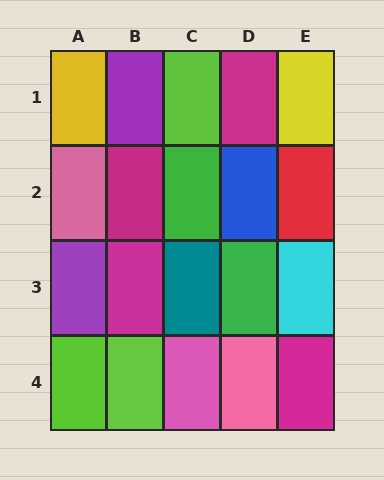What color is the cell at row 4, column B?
Lime.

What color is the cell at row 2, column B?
Magenta.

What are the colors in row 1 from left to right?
Yellow, purple, lime, magenta, yellow.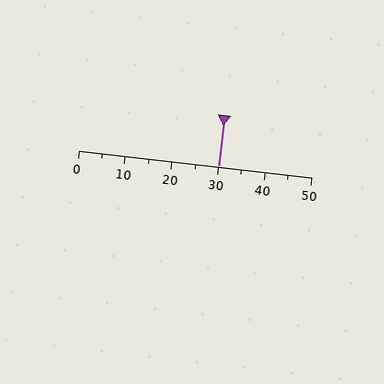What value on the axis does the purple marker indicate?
The marker indicates approximately 30.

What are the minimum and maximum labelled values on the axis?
The axis runs from 0 to 50.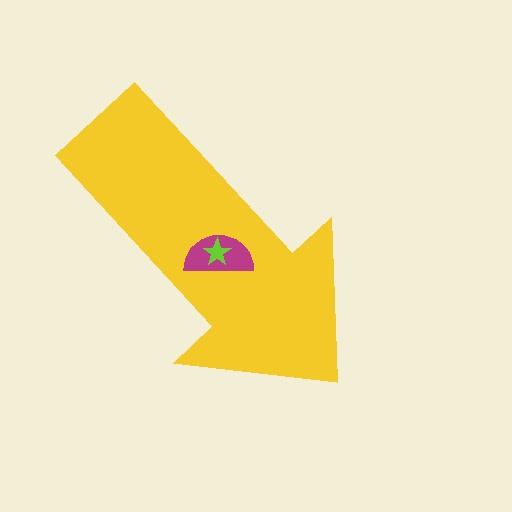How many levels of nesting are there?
3.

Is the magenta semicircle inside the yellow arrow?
Yes.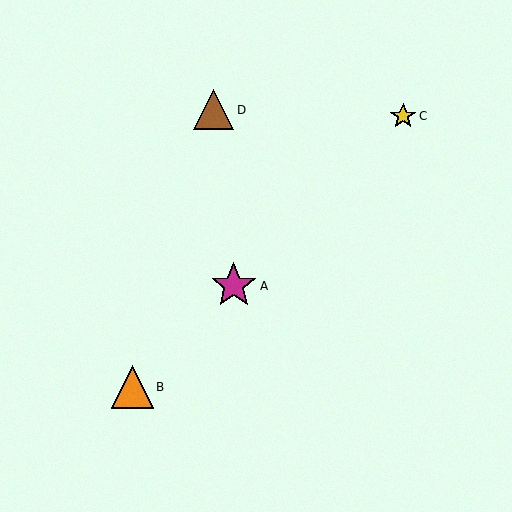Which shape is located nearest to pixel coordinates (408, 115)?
The yellow star (labeled C) at (403, 116) is nearest to that location.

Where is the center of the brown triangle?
The center of the brown triangle is at (214, 110).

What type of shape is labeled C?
Shape C is a yellow star.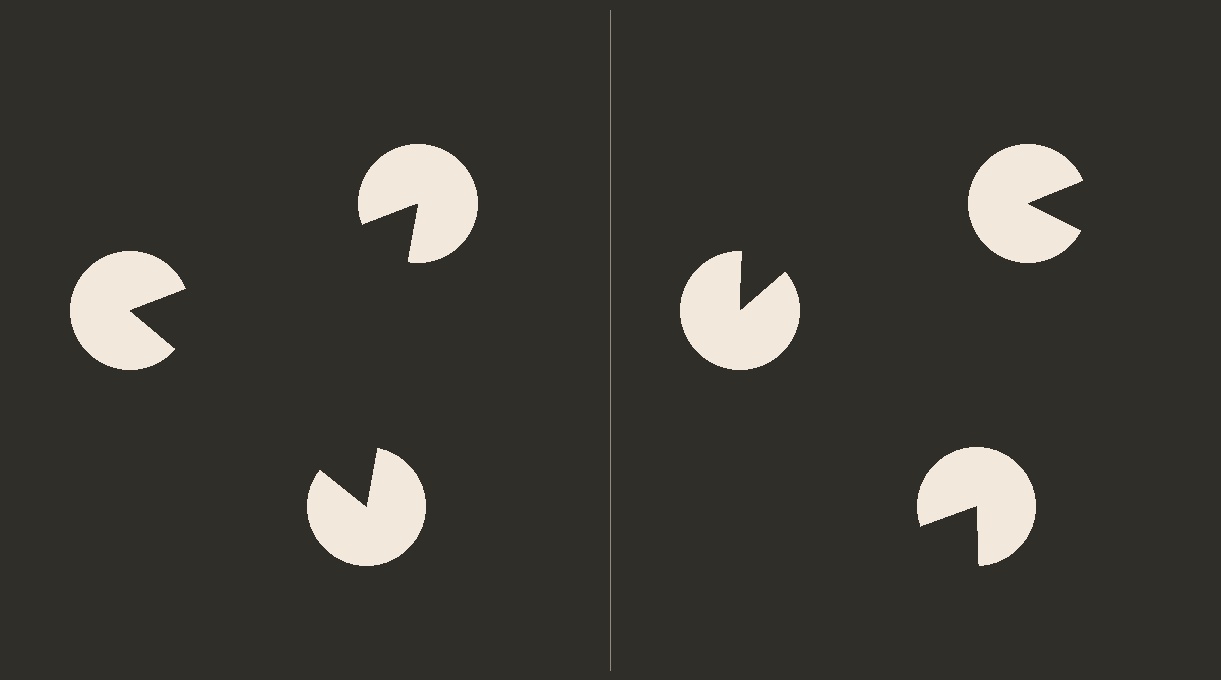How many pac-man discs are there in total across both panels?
6 — 3 on each side.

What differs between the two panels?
The pac-man discs are positioned identically on both sides; only the wedge orientations differ. On the left they align to a triangle; on the right they are misaligned.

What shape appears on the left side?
An illusory triangle.